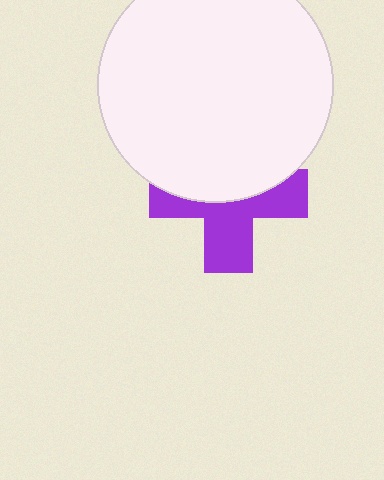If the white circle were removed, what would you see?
You would see the complete purple cross.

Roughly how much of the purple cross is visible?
About half of it is visible (roughly 51%).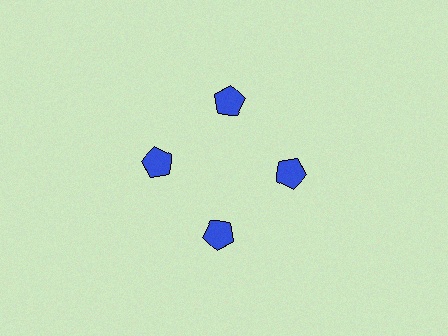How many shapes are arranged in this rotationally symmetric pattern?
There are 4 shapes, arranged in 4 groups of 1.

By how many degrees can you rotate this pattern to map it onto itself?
The pattern maps onto itself every 90 degrees of rotation.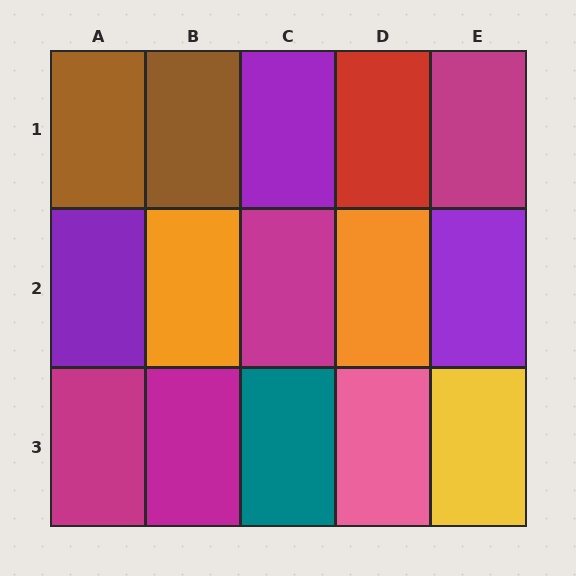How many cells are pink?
1 cell is pink.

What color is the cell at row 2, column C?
Magenta.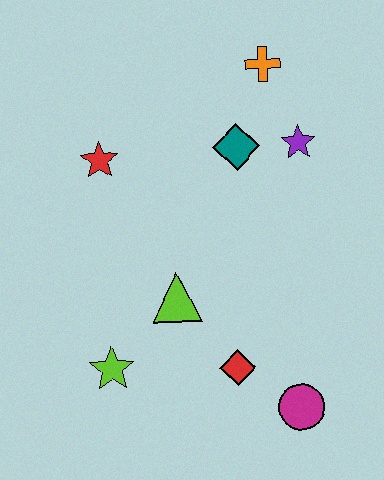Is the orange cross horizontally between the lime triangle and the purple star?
Yes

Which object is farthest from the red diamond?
The orange cross is farthest from the red diamond.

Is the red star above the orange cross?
No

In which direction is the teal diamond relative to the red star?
The teal diamond is to the right of the red star.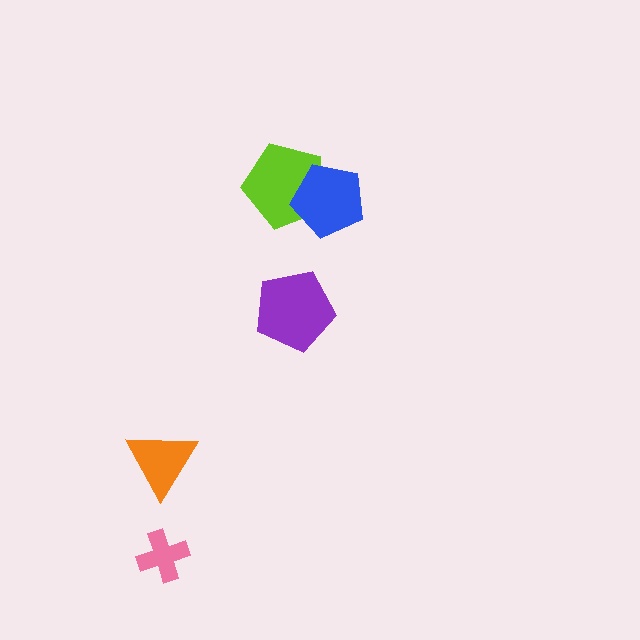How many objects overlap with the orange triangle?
0 objects overlap with the orange triangle.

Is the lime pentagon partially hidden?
Yes, it is partially covered by another shape.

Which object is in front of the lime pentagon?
The blue pentagon is in front of the lime pentagon.